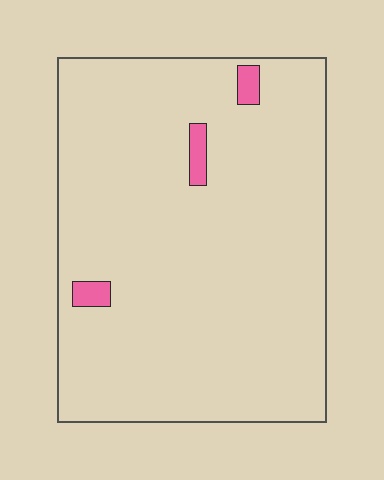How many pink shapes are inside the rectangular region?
3.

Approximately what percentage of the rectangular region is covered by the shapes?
Approximately 5%.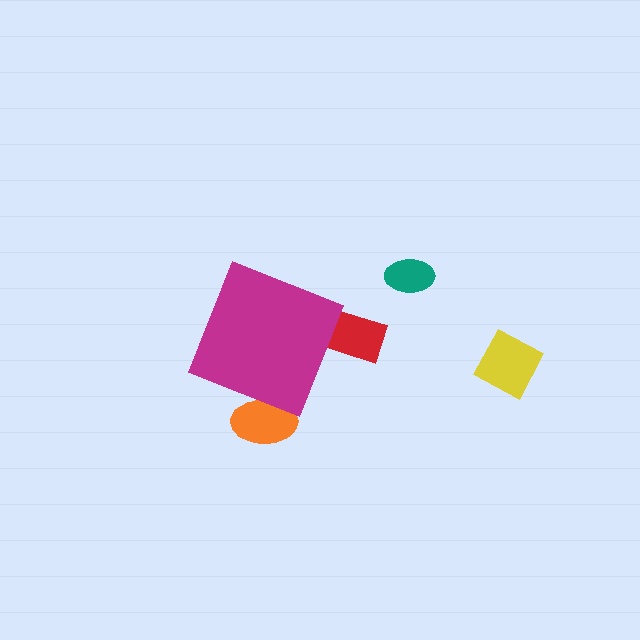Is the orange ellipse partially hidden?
Yes, the orange ellipse is partially hidden behind the magenta diamond.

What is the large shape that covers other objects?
A magenta diamond.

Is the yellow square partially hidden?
No, the yellow square is fully visible.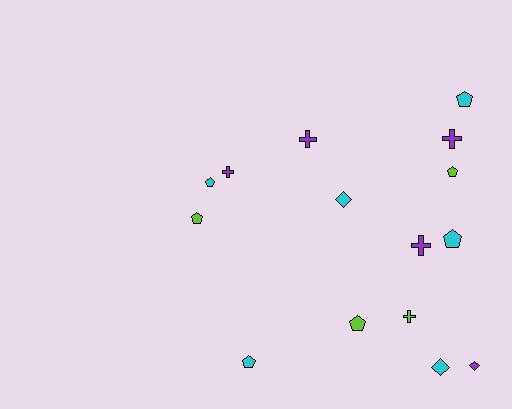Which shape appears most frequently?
Pentagon, with 7 objects.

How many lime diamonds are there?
There are no lime diamonds.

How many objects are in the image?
There are 15 objects.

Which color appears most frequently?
Cyan, with 6 objects.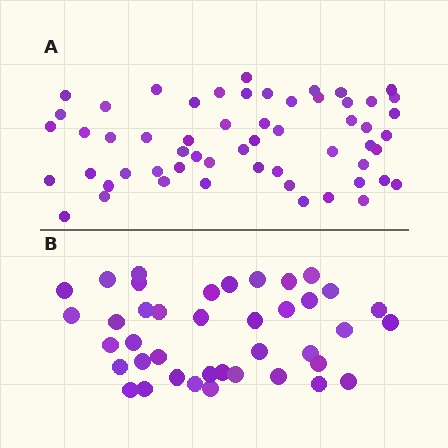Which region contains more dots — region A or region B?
Region A (the top region) has more dots.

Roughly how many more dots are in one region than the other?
Region A has approximately 15 more dots than region B.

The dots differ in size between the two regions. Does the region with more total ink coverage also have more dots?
No. Region B has more total ink coverage because its dots are larger, but region A actually contains more individual dots. Total area can be misleading — the number of items is what matters here.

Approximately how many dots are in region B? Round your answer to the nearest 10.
About 40 dots.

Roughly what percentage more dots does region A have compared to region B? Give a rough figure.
About 40% more.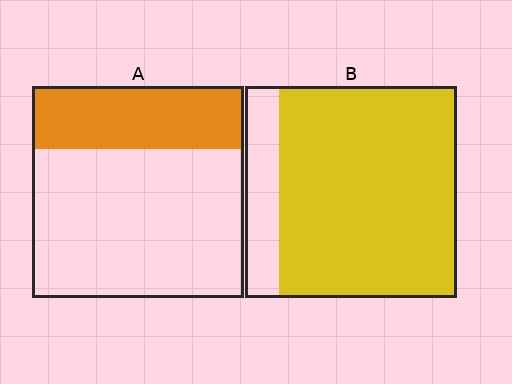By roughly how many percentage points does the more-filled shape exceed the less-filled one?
By roughly 55 percentage points (B over A).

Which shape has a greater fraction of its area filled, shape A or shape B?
Shape B.